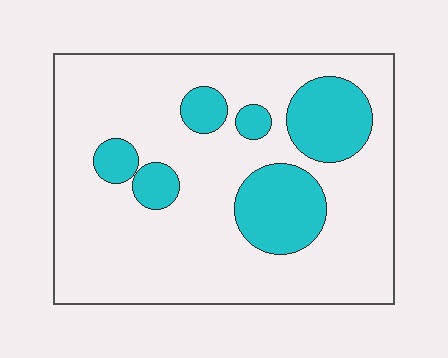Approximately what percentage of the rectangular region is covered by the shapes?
Approximately 20%.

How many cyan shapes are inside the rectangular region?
6.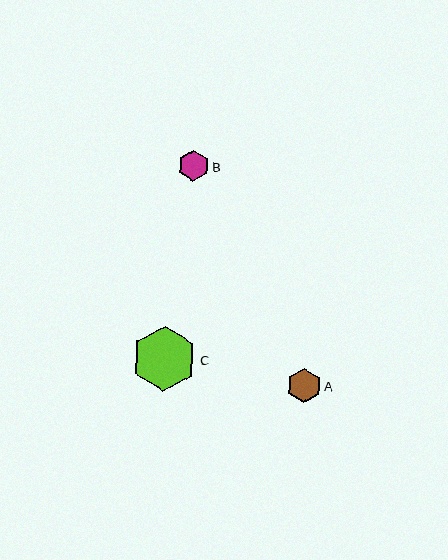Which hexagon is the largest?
Hexagon C is the largest with a size of approximately 65 pixels.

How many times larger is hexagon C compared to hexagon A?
Hexagon C is approximately 1.9 times the size of hexagon A.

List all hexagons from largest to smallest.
From largest to smallest: C, A, B.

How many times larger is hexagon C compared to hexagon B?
Hexagon C is approximately 2.1 times the size of hexagon B.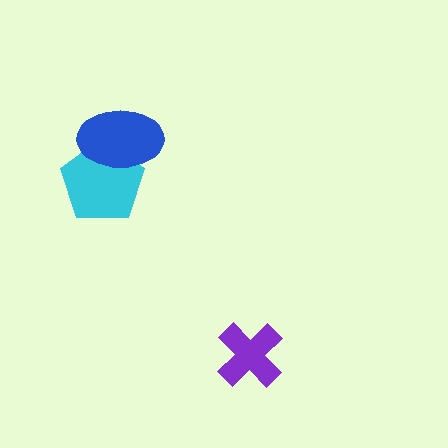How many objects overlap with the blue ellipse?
1 object overlaps with the blue ellipse.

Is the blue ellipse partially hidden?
No, no other shape covers it.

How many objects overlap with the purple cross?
0 objects overlap with the purple cross.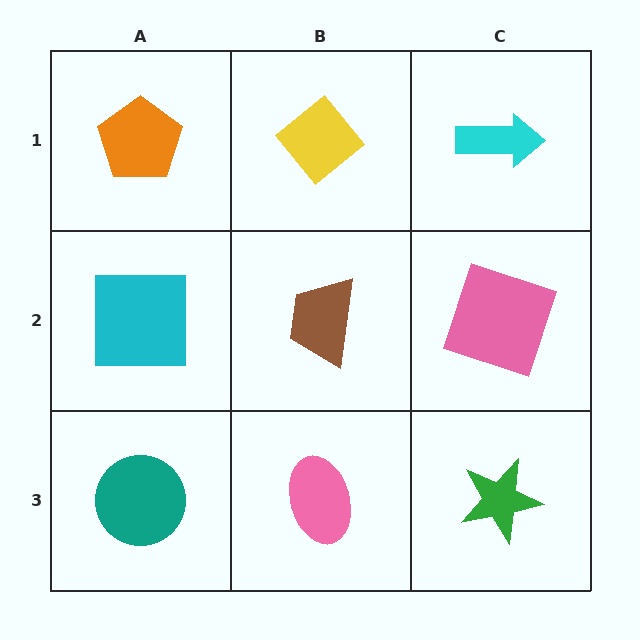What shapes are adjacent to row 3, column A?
A cyan square (row 2, column A), a pink ellipse (row 3, column B).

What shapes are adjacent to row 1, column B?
A brown trapezoid (row 2, column B), an orange pentagon (row 1, column A), a cyan arrow (row 1, column C).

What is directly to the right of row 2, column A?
A brown trapezoid.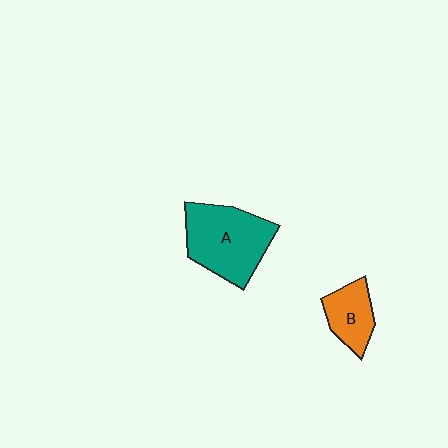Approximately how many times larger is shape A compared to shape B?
Approximately 2.0 times.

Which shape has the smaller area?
Shape B (orange).